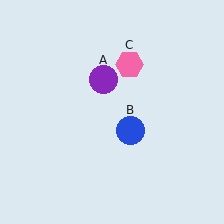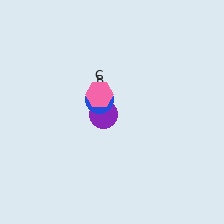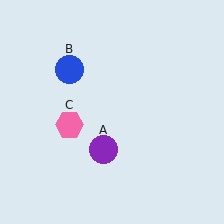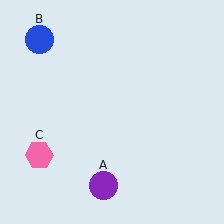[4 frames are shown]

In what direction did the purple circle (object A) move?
The purple circle (object A) moved down.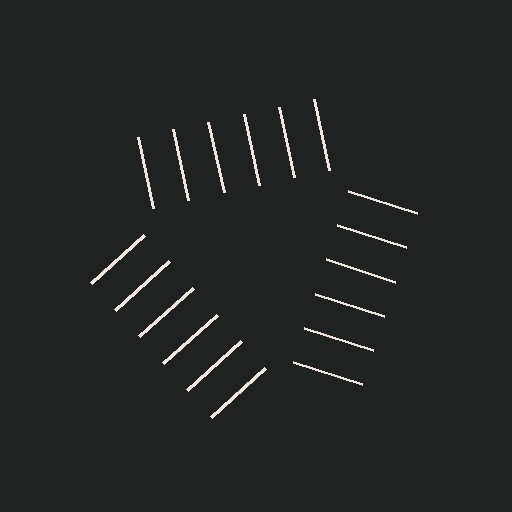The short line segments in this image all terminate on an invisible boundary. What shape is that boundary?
An illusory triangle — the line segments terminate on its edges but no continuous stroke is drawn.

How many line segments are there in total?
18 — 6 along each of the 3 edges.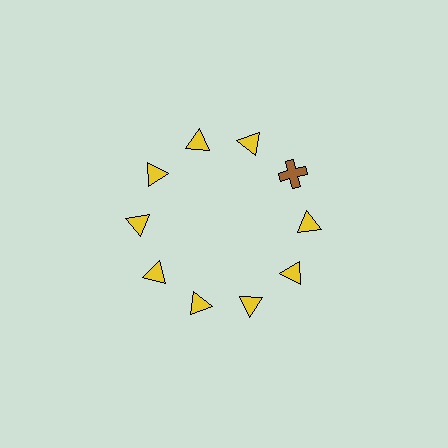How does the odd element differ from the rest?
It differs in both color (brown instead of yellow) and shape (cross instead of triangle).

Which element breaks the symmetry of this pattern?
The brown cross at roughly the 2 o'clock position breaks the symmetry. All other shapes are yellow triangles.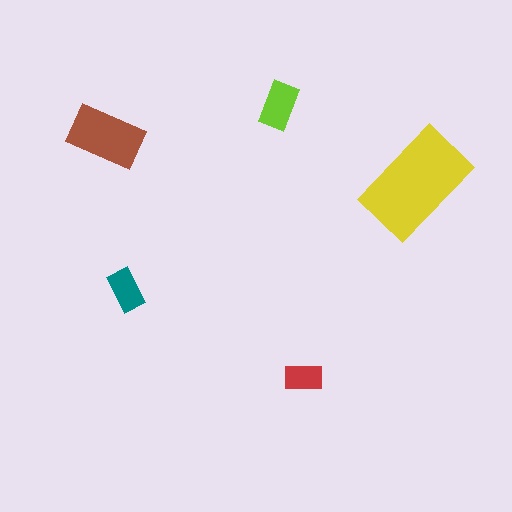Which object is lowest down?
The red rectangle is bottommost.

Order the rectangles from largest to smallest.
the yellow one, the brown one, the lime one, the teal one, the red one.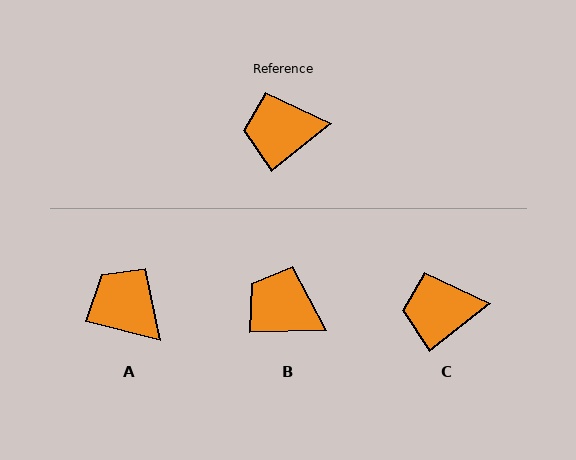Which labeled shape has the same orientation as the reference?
C.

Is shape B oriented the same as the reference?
No, it is off by about 37 degrees.